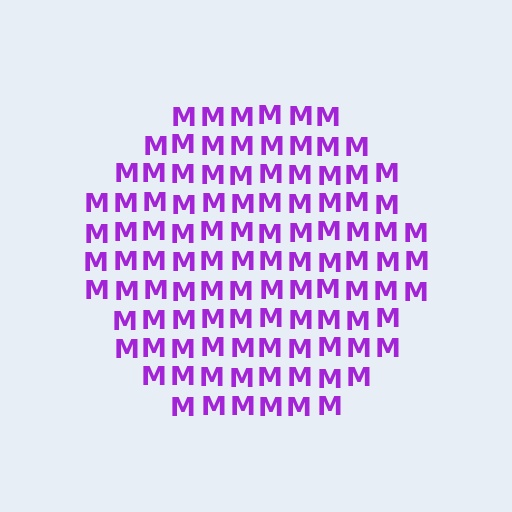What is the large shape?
The large shape is a circle.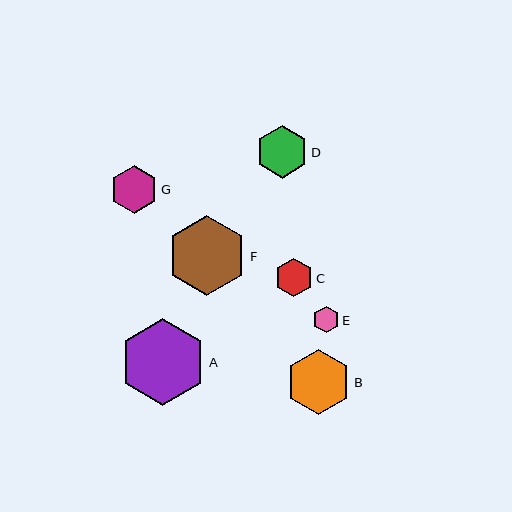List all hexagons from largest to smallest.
From largest to smallest: A, F, B, D, G, C, E.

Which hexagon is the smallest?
Hexagon E is the smallest with a size of approximately 27 pixels.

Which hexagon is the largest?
Hexagon A is the largest with a size of approximately 87 pixels.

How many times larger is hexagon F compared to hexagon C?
Hexagon F is approximately 2.1 times the size of hexagon C.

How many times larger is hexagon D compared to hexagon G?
Hexagon D is approximately 1.1 times the size of hexagon G.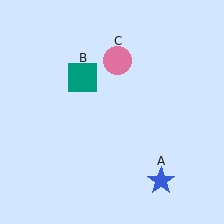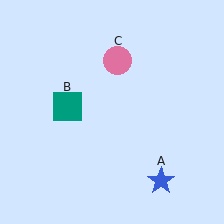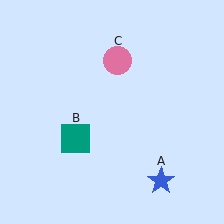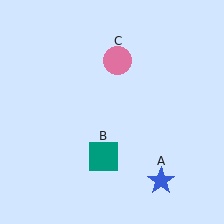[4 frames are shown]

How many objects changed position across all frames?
1 object changed position: teal square (object B).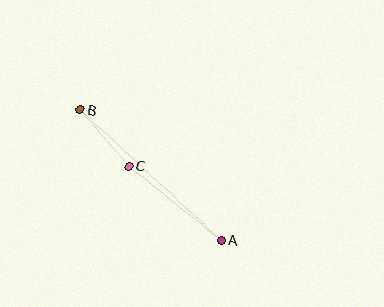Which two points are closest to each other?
Points B and C are closest to each other.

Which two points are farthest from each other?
Points A and B are farthest from each other.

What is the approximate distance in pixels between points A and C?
The distance between A and C is approximately 119 pixels.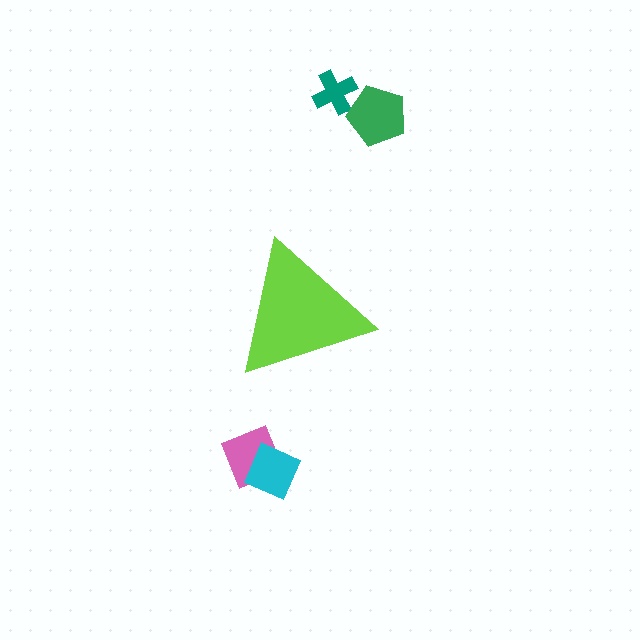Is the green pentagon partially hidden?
No, the green pentagon is fully visible.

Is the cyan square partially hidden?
No, the cyan square is fully visible.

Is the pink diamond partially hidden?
No, the pink diamond is fully visible.